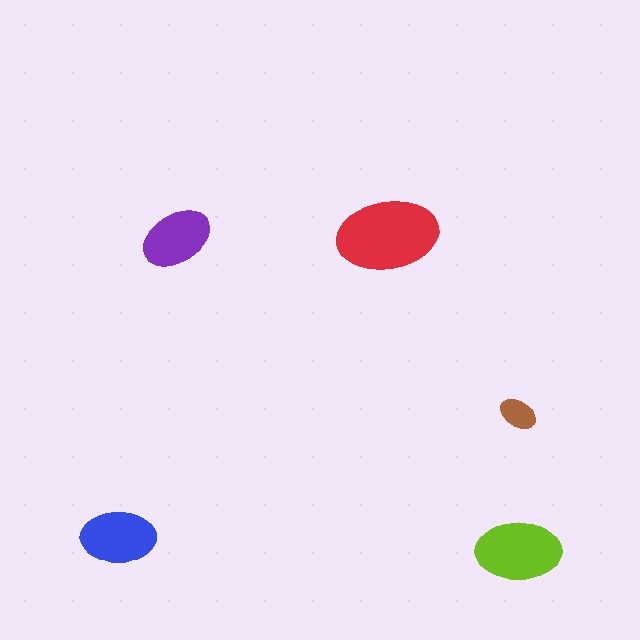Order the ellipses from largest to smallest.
the red one, the lime one, the blue one, the purple one, the brown one.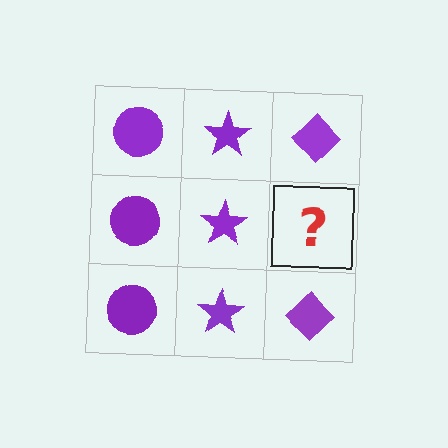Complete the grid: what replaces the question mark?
The question mark should be replaced with a purple diamond.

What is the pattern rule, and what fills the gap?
The rule is that each column has a consistent shape. The gap should be filled with a purple diamond.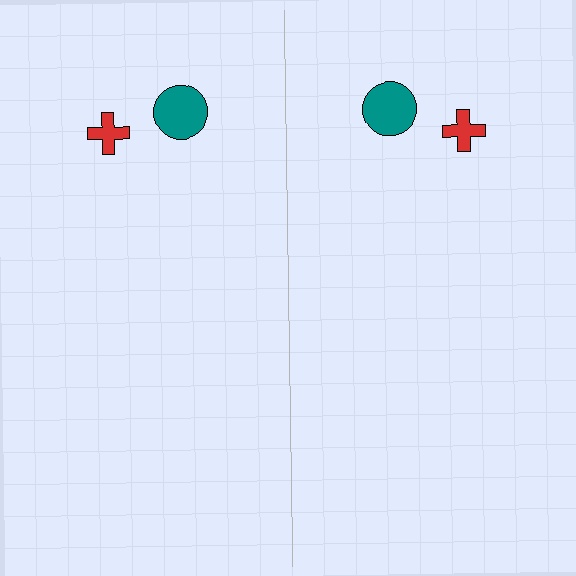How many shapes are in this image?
There are 4 shapes in this image.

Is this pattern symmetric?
Yes, this pattern has bilateral (reflection) symmetry.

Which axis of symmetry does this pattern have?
The pattern has a vertical axis of symmetry running through the center of the image.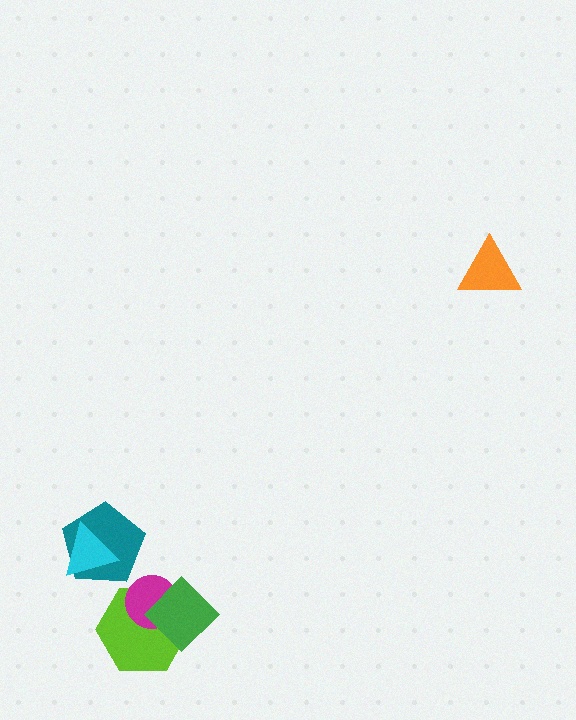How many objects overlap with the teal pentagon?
1 object overlaps with the teal pentagon.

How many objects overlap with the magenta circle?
2 objects overlap with the magenta circle.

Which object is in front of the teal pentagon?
The cyan triangle is in front of the teal pentagon.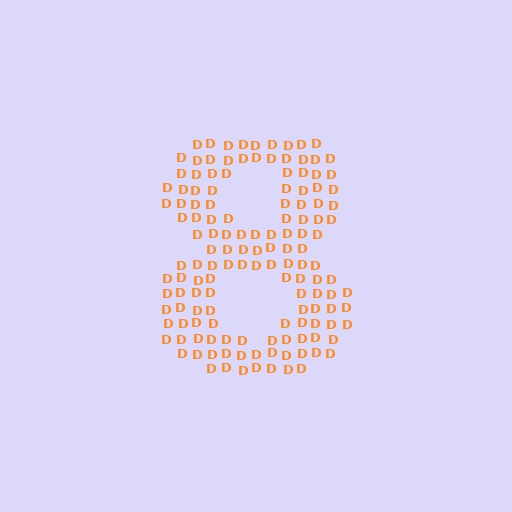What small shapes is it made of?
It is made of small letter D's.